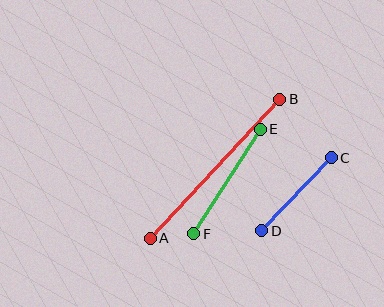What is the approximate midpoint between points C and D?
The midpoint is at approximately (297, 194) pixels.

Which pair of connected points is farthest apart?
Points A and B are farthest apart.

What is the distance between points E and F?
The distance is approximately 124 pixels.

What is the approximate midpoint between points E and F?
The midpoint is at approximately (227, 182) pixels.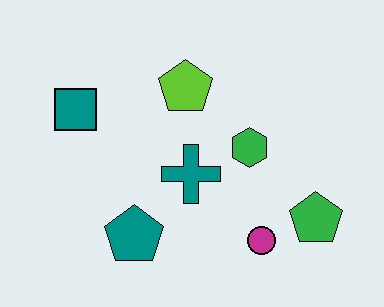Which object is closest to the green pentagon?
The magenta circle is closest to the green pentagon.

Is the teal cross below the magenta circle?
No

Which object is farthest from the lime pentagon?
The green pentagon is farthest from the lime pentagon.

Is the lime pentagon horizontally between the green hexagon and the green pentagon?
No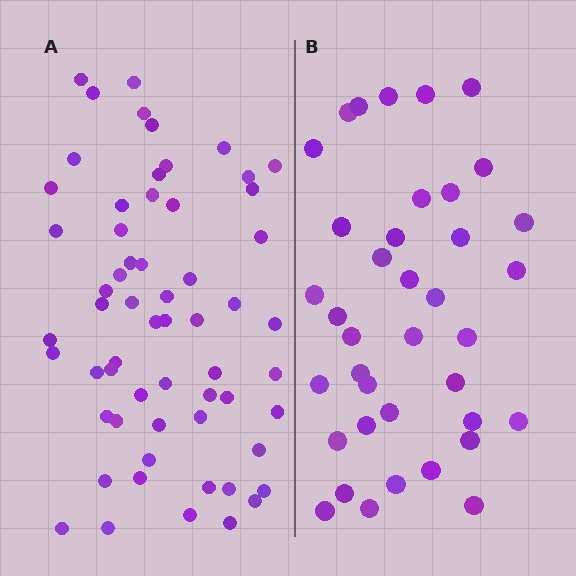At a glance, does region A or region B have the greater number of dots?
Region A (the left region) has more dots.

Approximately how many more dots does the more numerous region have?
Region A has approximately 20 more dots than region B.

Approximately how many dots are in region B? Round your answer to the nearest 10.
About 40 dots. (The exact count is 38, which rounds to 40.)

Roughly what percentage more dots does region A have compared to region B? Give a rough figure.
About 60% more.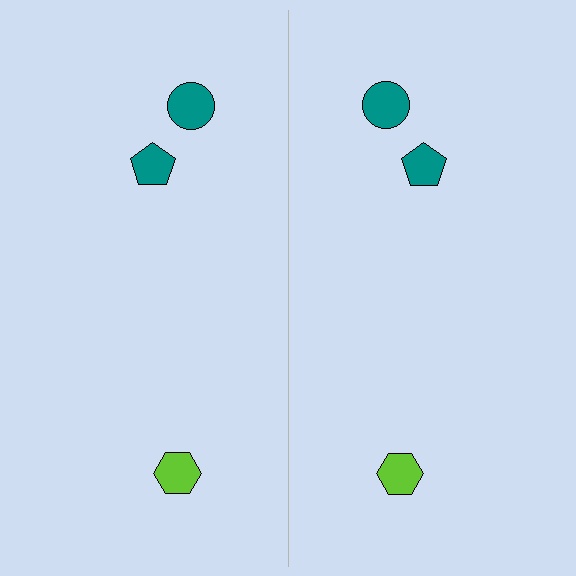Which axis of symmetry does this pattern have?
The pattern has a vertical axis of symmetry running through the center of the image.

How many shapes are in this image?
There are 6 shapes in this image.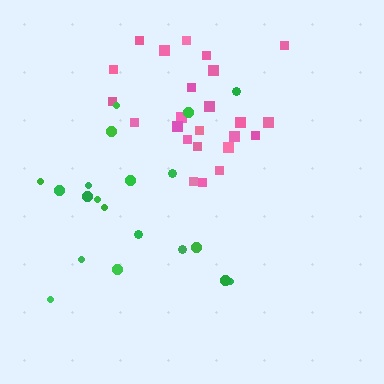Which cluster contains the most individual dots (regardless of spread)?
Pink (24).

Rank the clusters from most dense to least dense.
pink, green.